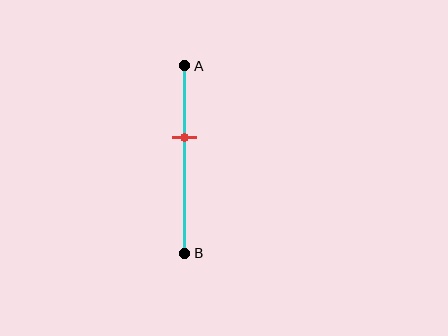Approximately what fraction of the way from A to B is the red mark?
The red mark is approximately 40% of the way from A to B.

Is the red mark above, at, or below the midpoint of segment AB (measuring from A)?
The red mark is above the midpoint of segment AB.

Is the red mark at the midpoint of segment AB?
No, the mark is at about 40% from A, not at the 50% midpoint.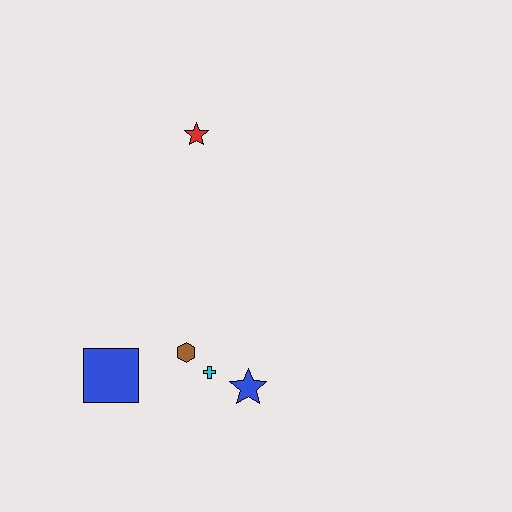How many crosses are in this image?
There is 1 cross.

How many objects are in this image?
There are 5 objects.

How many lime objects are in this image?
There are no lime objects.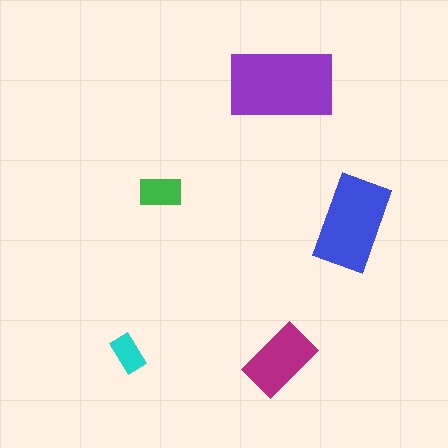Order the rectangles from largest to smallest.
the purple one, the blue one, the magenta one, the green one, the cyan one.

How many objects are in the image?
There are 5 objects in the image.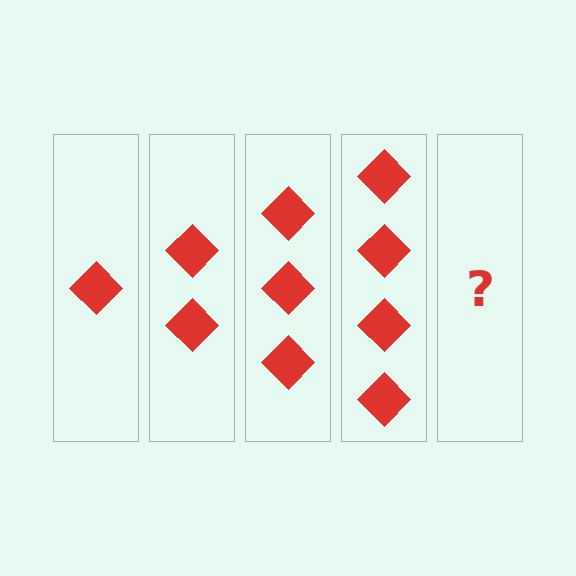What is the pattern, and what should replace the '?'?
The pattern is that each step adds one more diamond. The '?' should be 5 diamonds.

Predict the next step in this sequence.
The next step is 5 diamonds.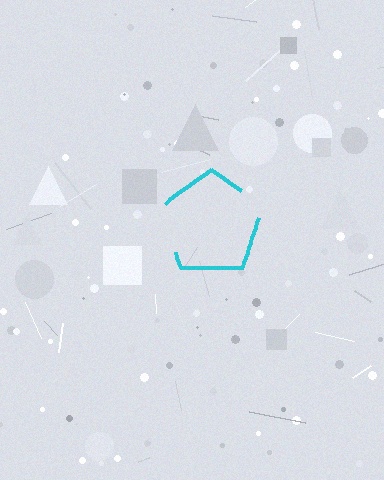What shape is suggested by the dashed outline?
The dashed outline suggests a pentagon.